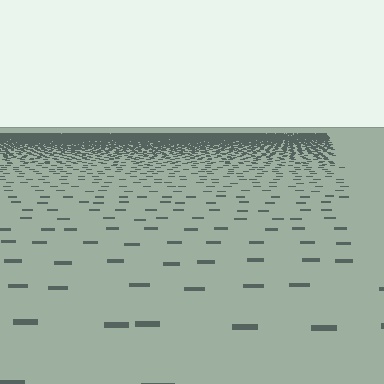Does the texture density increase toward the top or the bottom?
Density increases toward the top.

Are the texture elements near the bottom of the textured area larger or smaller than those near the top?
Larger. Near the bottom, elements are closer to the viewer and appear at a bigger on-screen size.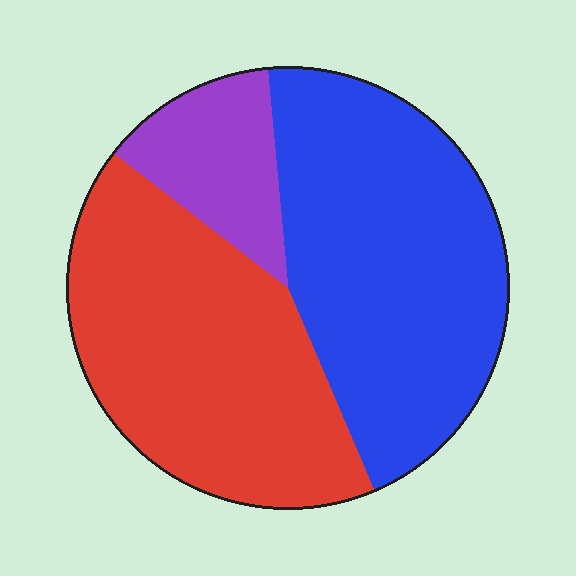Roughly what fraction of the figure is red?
Red takes up about two fifths (2/5) of the figure.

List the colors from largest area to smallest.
From largest to smallest: blue, red, purple.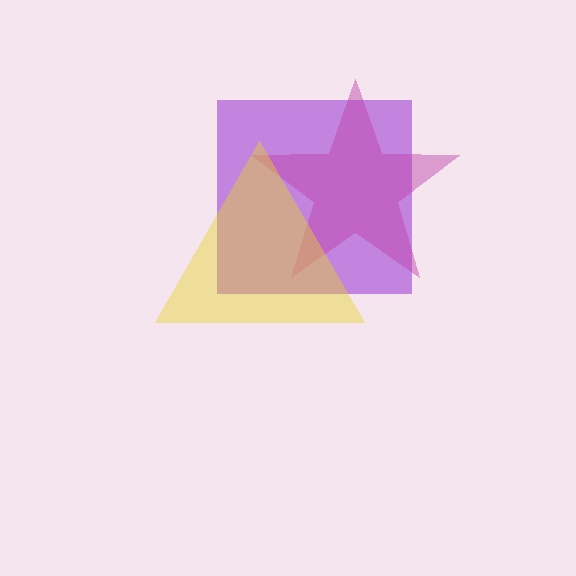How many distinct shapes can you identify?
There are 3 distinct shapes: a purple square, a magenta star, a yellow triangle.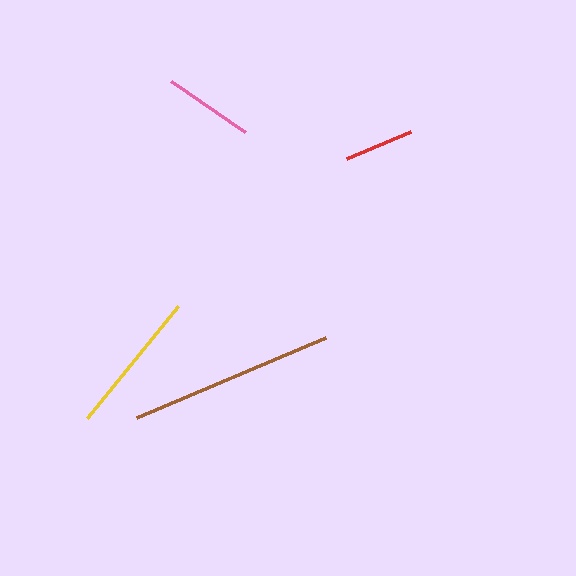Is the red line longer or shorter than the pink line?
The pink line is longer than the red line.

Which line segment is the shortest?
The red line is the shortest at approximately 69 pixels.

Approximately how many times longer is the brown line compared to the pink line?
The brown line is approximately 2.3 times the length of the pink line.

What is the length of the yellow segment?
The yellow segment is approximately 145 pixels long.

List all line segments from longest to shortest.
From longest to shortest: brown, yellow, pink, red.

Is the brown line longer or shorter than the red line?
The brown line is longer than the red line.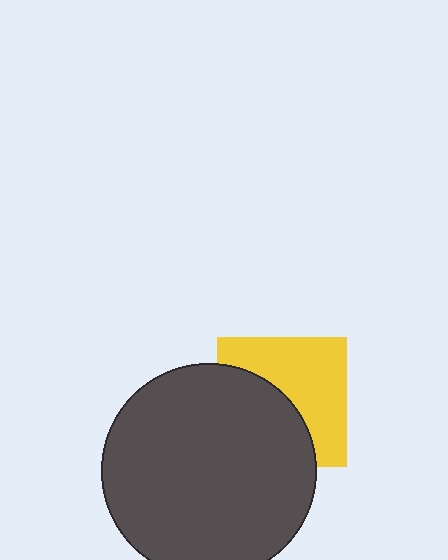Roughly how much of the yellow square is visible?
About half of it is visible (roughly 53%).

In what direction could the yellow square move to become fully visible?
The yellow square could move toward the upper-right. That would shift it out from behind the dark gray circle entirely.